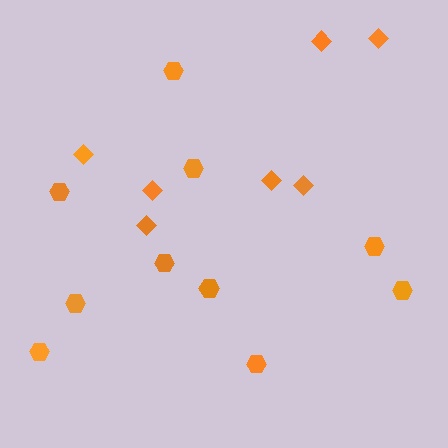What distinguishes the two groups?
There are 2 groups: one group of diamonds (7) and one group of hexagons (10).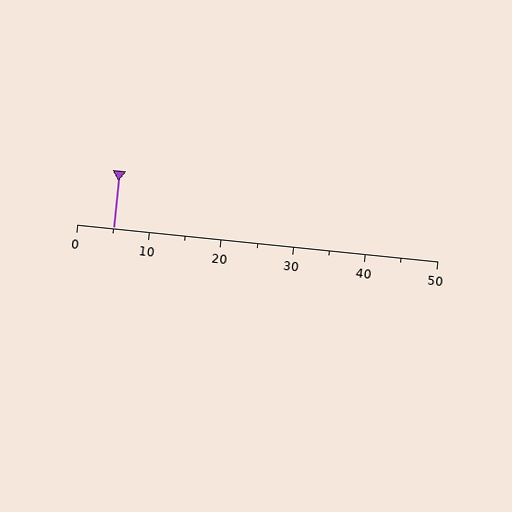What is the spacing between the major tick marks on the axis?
The major ticks are spaced 10 apart.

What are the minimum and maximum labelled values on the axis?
The axis runs from 0 to 50.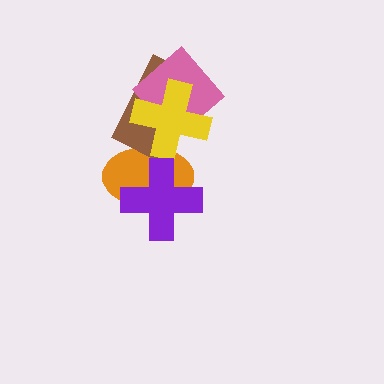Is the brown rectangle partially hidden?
Yes, it is partially covered by another shape.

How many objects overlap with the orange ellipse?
3 objects overlap with the orange ellipse.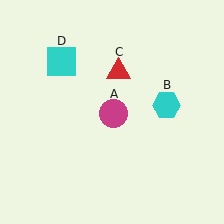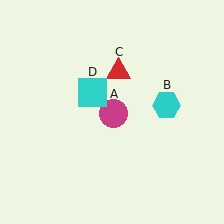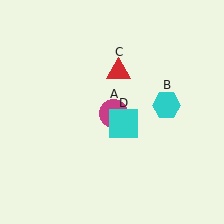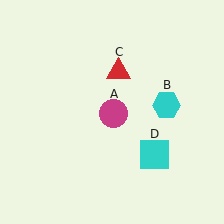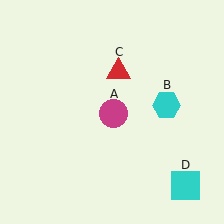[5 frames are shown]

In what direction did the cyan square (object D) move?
The cyan square (object D) moved down and to the right.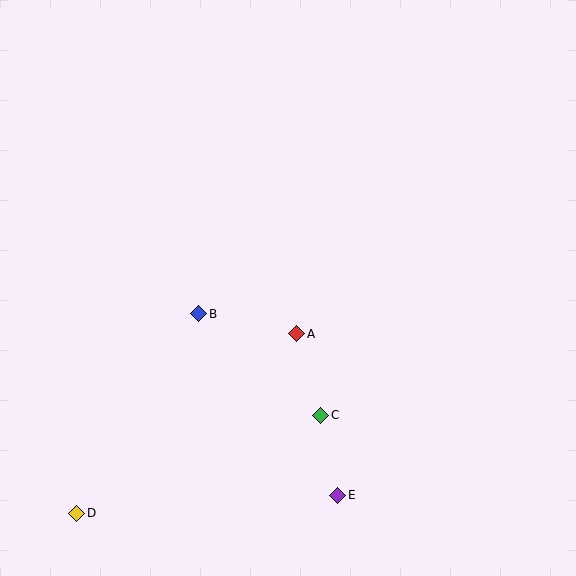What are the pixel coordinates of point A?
Point A is at (297, 334).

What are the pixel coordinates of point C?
Point C is at (321, 415).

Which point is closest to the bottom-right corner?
Point E is closest to the bottom-right corner.